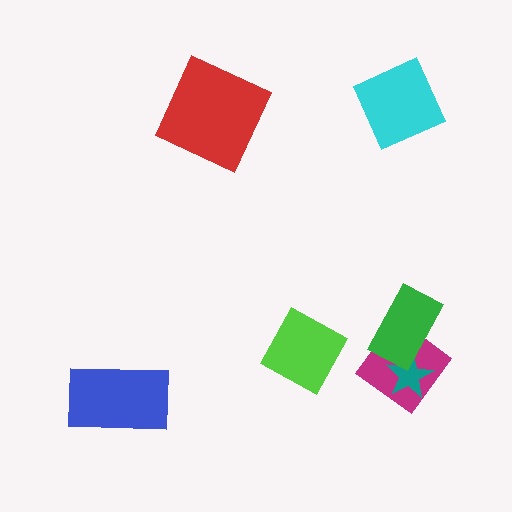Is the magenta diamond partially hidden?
Yes, it is partially covered by another shape.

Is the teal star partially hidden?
Yes, it is partially covered by another shape.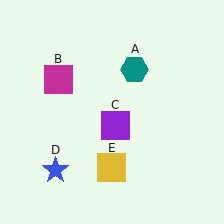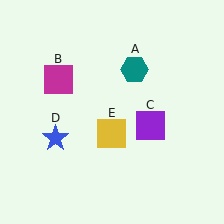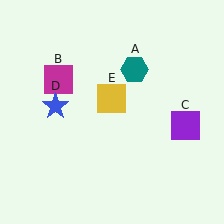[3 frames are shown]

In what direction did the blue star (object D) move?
The blue star (object D) moved up.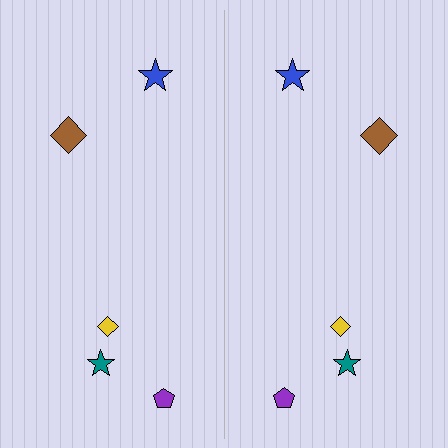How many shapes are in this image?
There are 10 shapes in this image.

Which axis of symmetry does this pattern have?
The pattern has a vertical axis of symmetry running through the center of the image.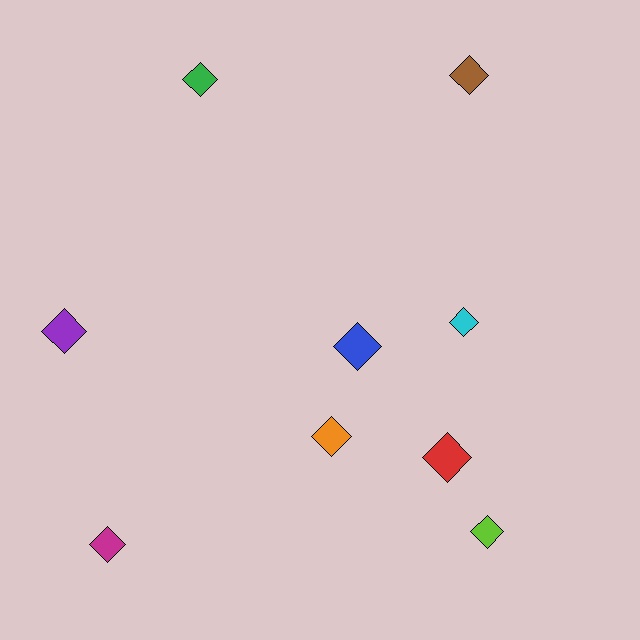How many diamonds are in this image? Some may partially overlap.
There are 9 diamonds.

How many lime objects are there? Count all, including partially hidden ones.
There is 1 lime object.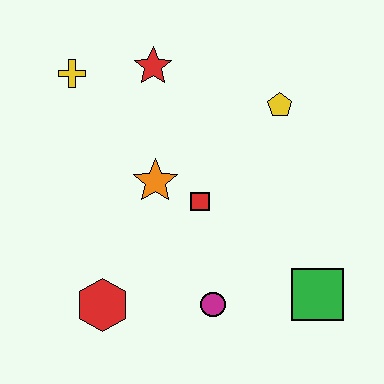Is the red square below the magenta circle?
No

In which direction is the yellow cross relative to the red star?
The yellow cross is to the left of the red star.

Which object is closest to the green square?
The magenta circle is closest to the green square.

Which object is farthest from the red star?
The green square is farthest from the red star.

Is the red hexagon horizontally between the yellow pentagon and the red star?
No